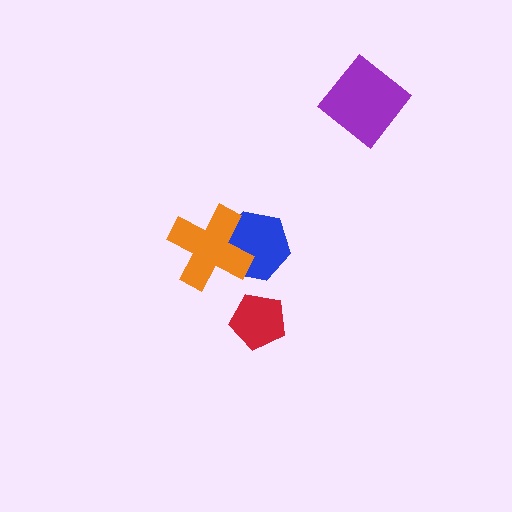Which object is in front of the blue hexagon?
The orange cross is in front of the blue hexagon.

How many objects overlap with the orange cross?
1 object overlaps with the orange cross.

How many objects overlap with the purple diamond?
0 objects overlap with the purple diamond.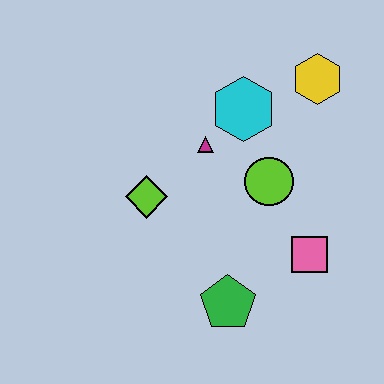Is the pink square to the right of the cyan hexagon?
Yes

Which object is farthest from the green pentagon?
The yellow hexagon is farthest from the green pentagon.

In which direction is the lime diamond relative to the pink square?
The lime diamond is to the left of the pink square.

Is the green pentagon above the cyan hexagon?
No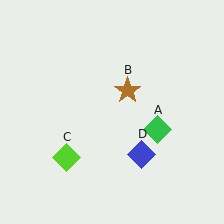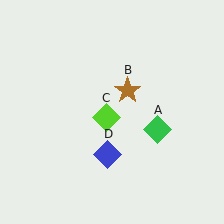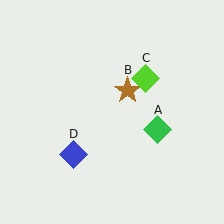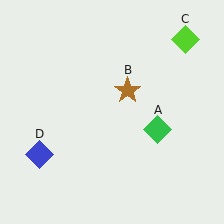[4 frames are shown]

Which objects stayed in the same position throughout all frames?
Green diamond (object A) and brown star (object B) remained stationary.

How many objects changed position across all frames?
2 objects changed position: lime diamond (object C), blue diamond (object D).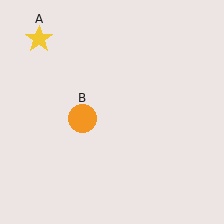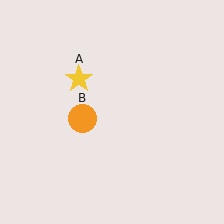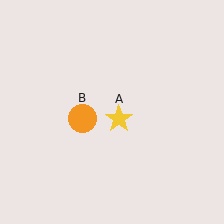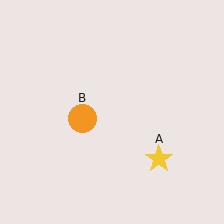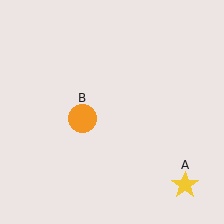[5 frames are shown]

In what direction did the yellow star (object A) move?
The yellow star (object A) moved down and to the right.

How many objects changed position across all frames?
1 object changed position: yellow star (object A).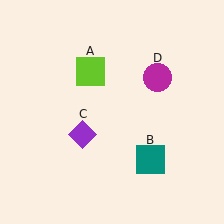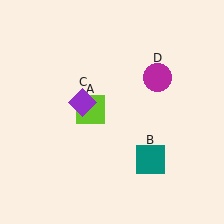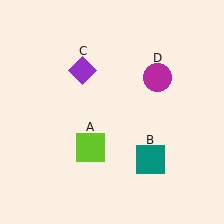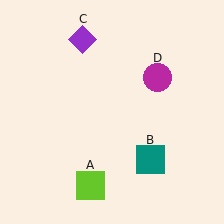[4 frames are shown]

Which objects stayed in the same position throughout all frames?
Teal square (object B) and magenta circle (object D) remained stationary.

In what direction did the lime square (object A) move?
The lime square (object A) moved down.